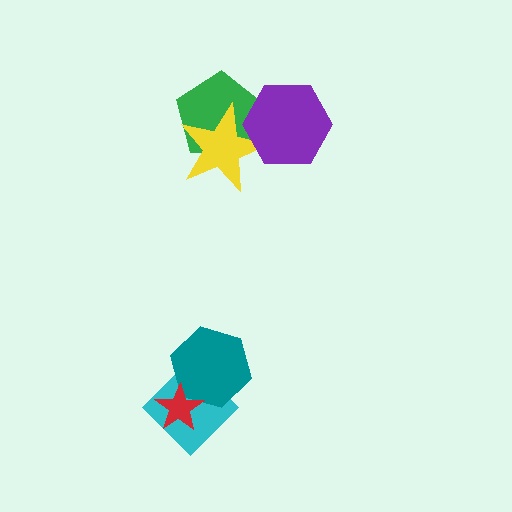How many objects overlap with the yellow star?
2 objects overlap with the yellow star.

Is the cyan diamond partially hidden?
Yes, it is partially covered by another shape.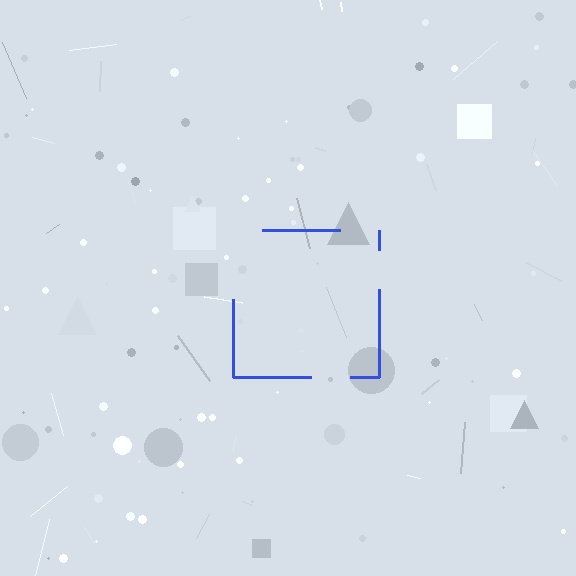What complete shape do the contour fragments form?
The contour fragments form a square.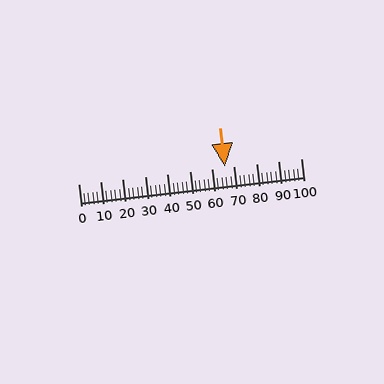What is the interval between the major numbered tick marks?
The major tick marks are spaced 10 units apart.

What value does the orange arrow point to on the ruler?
The orange arrow points to approximately 66.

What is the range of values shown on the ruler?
The ruler shows values from 0 to 100.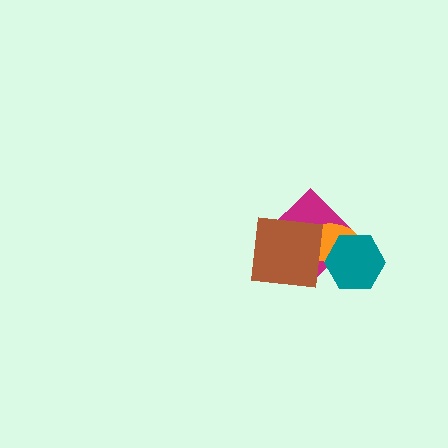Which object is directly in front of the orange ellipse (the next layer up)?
The teal hexagon is directly in front of the orange ellipse.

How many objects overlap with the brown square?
2 objects overlap with the brown square.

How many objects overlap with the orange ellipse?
3 objects overlap with the orange ellipse.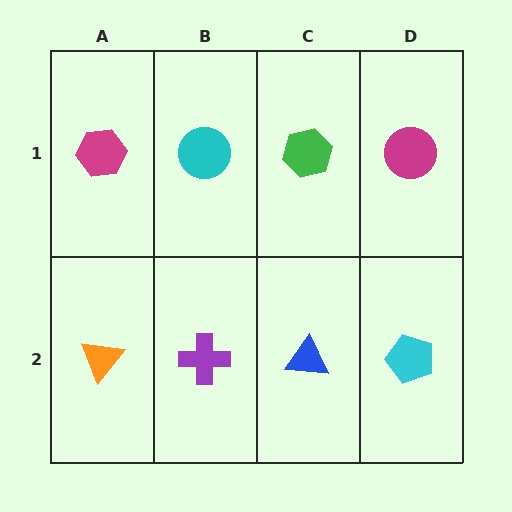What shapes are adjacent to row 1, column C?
A blue triangle (row 2, column C), a cyan circle (row 1, column B), a magenta circle (row 1, column D).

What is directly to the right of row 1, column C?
A magenta circle.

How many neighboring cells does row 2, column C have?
3.